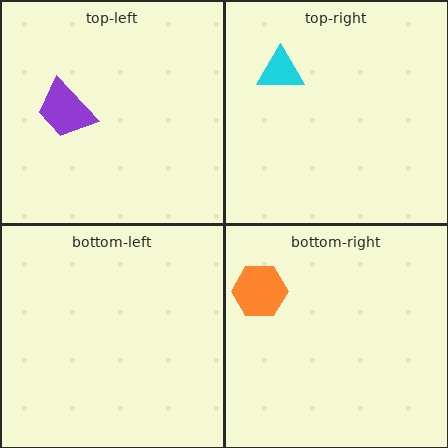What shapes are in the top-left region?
The purple trapezoid.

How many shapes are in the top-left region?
1.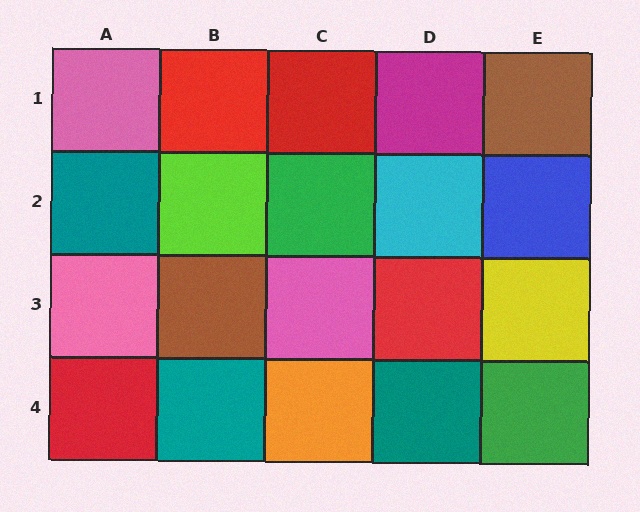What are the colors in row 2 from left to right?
Teal, lime, green, cyan, blue.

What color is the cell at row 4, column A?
Red.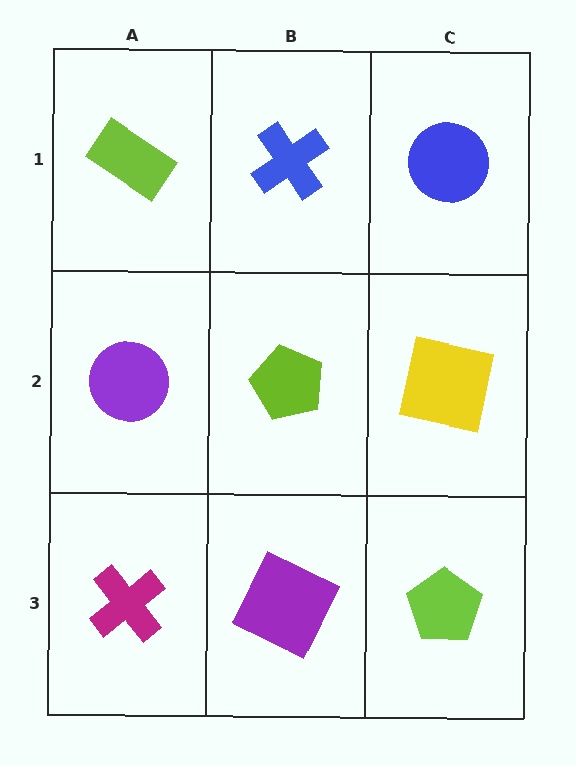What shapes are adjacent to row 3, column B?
A lime pentagon (row 2, column B), a magenta cross (row 3, column A), a lime pentagon (row 3, column C).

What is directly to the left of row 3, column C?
A purple square.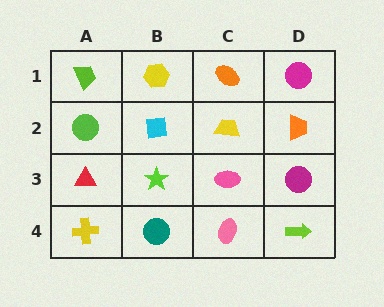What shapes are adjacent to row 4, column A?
A red triangle (row 3, column A), a teal circle (row 4, column B).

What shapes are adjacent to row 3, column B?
A cyan square (row 2, column B), a teal circle (row 4, column B), a red triangle (row 3, column A), a pink ellipse (row 3, column C).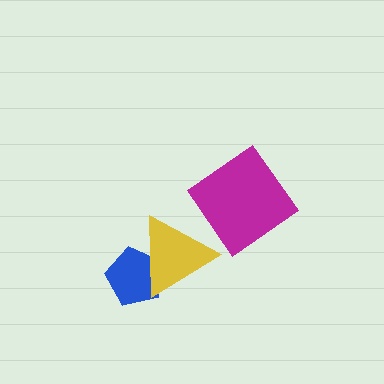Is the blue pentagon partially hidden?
Yes, it is partially covered by another shape.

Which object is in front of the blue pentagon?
The yellow triangle is in front of the blue pentagon.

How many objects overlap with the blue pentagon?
1 object overlaps with the blue pentagon.